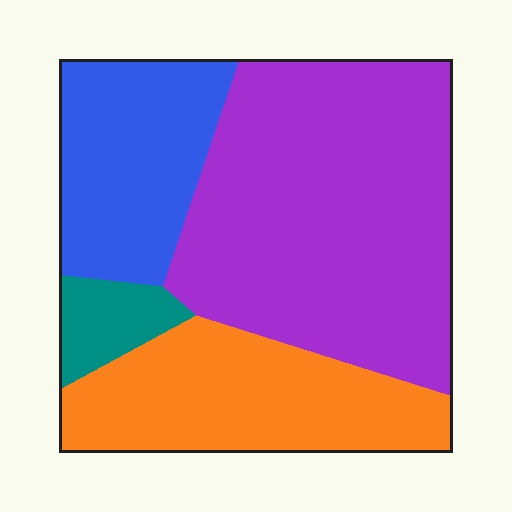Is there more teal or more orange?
Orange.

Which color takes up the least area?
Teal, at roughly 5%.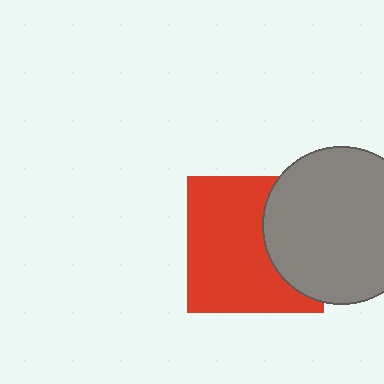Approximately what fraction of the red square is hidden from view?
Roughly 34% of the red square is hidden behind the gray circle.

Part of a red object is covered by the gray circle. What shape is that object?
It is a square.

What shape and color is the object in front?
The object in front is a gray circle.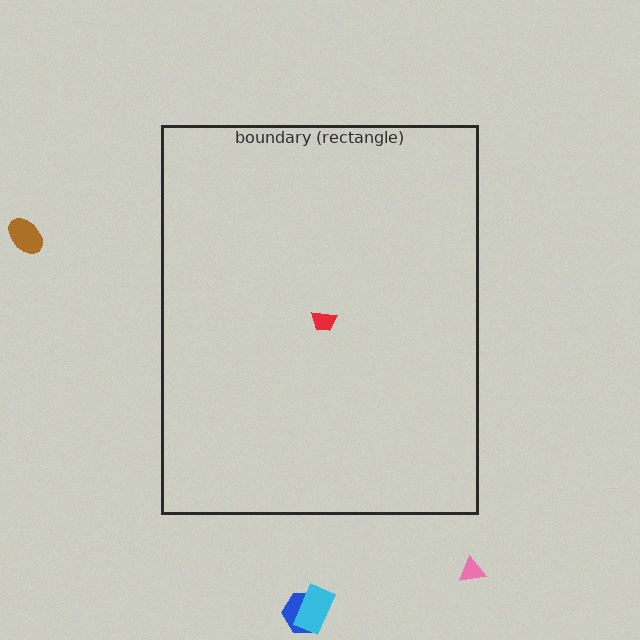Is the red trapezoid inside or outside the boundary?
Inside.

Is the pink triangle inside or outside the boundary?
Outside.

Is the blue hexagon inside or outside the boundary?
Outside.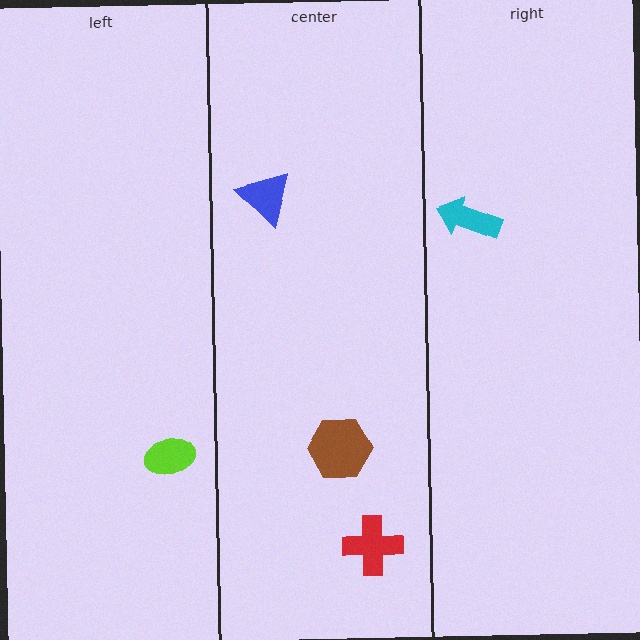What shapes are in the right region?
The cyan arrow.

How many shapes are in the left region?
1.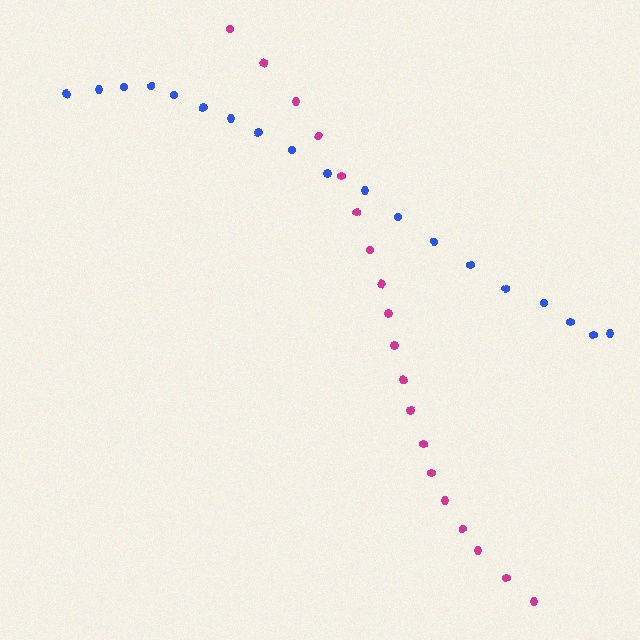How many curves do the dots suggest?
There are 2 distinct paths.